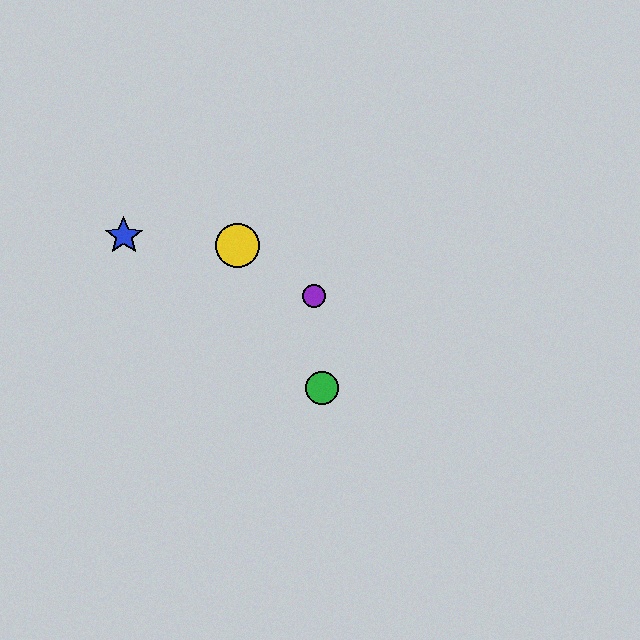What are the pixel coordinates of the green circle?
The green circle is at (322, 388).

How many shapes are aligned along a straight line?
3 shapes (the red square, the green circle, the yellow circle) are aligned along a straight line.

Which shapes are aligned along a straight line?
The red square, the green circle, the yellow circle are aligned along a straight line.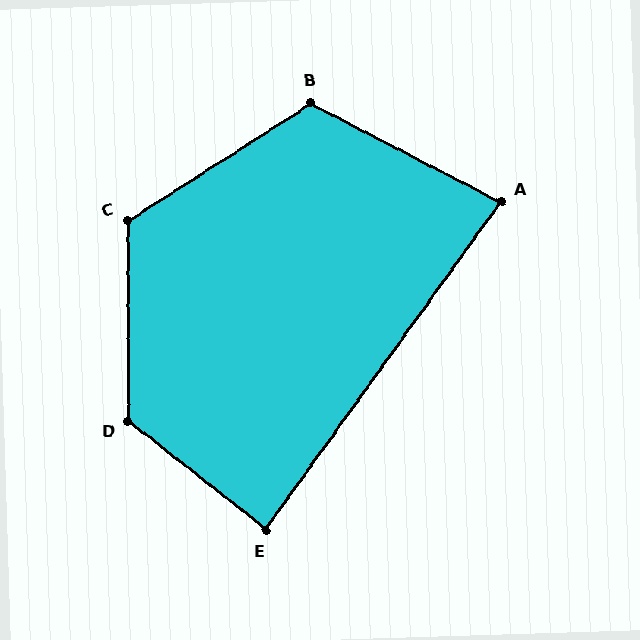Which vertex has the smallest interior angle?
A, at approximately 82 degrees.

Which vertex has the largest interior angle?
D, at approximately 129 degrees.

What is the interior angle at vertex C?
Approximately 122 degrees (obtuse).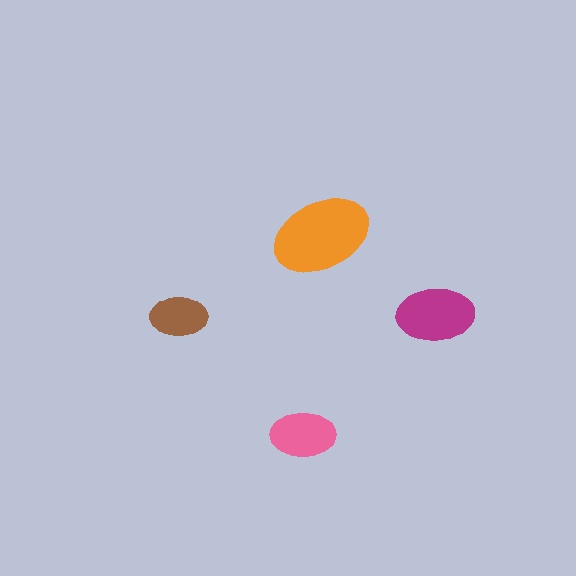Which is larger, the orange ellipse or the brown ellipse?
The orange one.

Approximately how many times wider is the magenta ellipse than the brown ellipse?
About 1.5 times wider.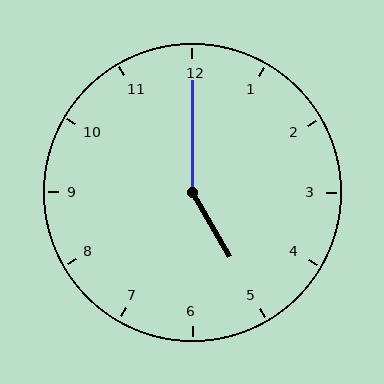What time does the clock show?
5:00.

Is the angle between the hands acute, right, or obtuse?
It is obtuse.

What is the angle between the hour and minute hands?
Approximately 150 degrees.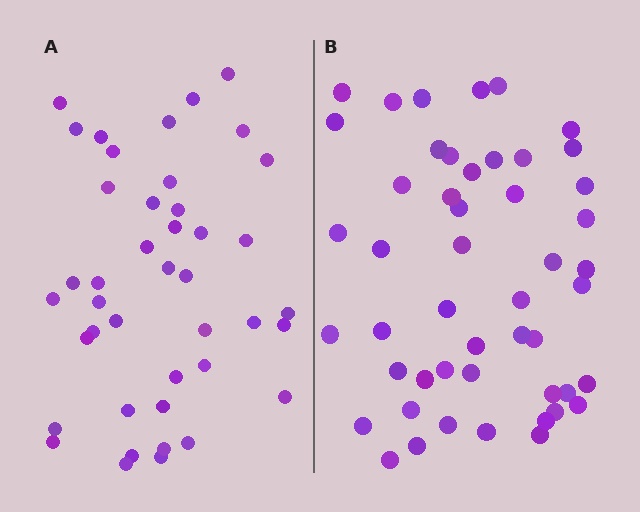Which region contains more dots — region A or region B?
Region B (the right region) has more dots.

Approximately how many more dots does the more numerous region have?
Region B has roughly 8 or so more dots than region A.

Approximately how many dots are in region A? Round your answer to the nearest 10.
About 40 dots. (The exact count is 42, which rounds to 40.)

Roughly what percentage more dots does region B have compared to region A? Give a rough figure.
About 15% more.